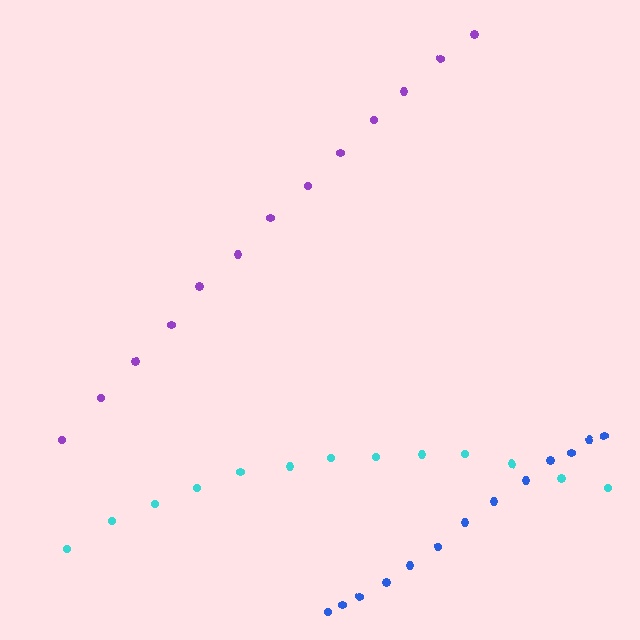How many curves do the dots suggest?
There are 3 distinct paths.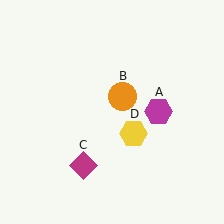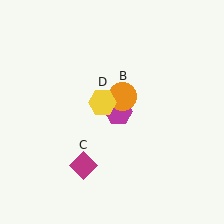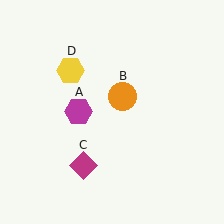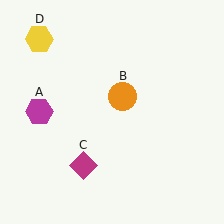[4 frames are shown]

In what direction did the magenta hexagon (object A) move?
The magenta hexagon (object A) moved left.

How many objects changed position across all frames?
2 objects changed position: magenta hexagon (object A), yellow hexagon (object D).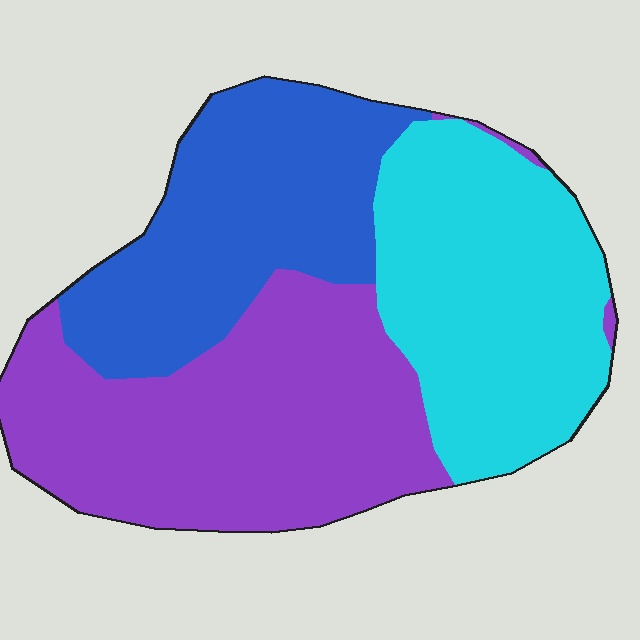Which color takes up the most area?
Purple, at roughly 40%.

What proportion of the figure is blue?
Blue covers 29% of the figure.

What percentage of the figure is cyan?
Cyan takes up about one third (1/3) of the figure.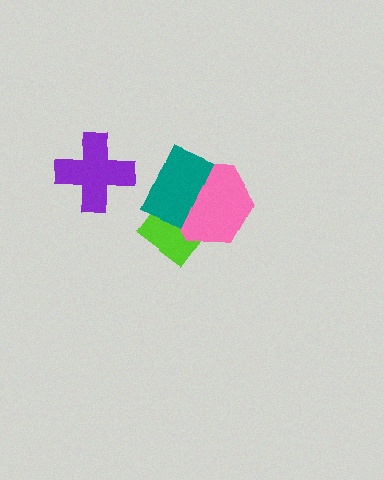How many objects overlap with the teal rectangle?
2 objects overlap with the teal rectangle.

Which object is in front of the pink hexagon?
The teal rectangle is in front of the pink hexagon.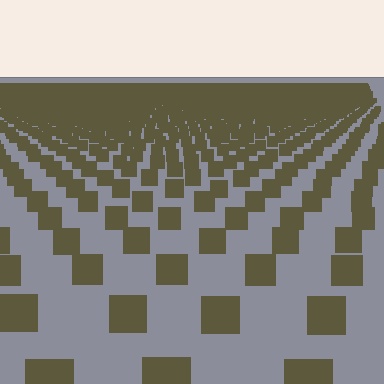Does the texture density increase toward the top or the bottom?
Density increases toward the top.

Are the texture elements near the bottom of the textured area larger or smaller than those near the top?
Larger. Near the bottom, elements are closer to the viewer and appear at a bigger on-screen size.